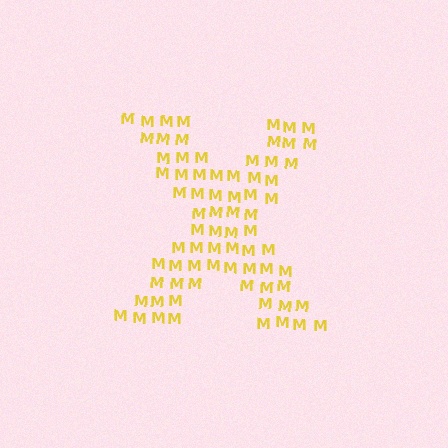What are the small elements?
The small elements are letter M's.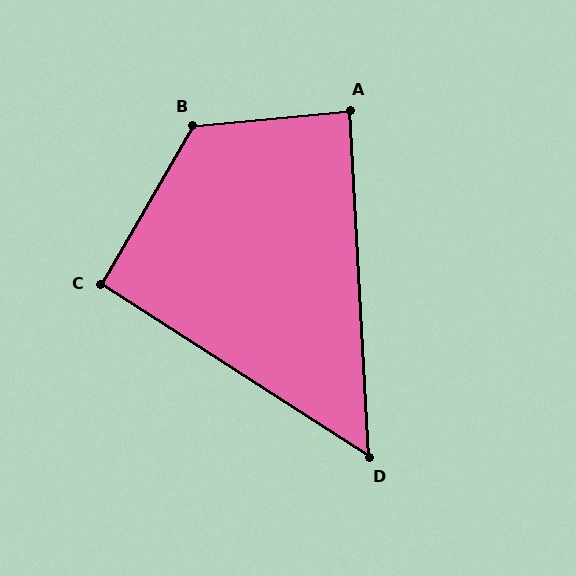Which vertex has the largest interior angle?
B, at approximately 126 degrees.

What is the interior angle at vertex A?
Approximately 88 degrees (approximately right).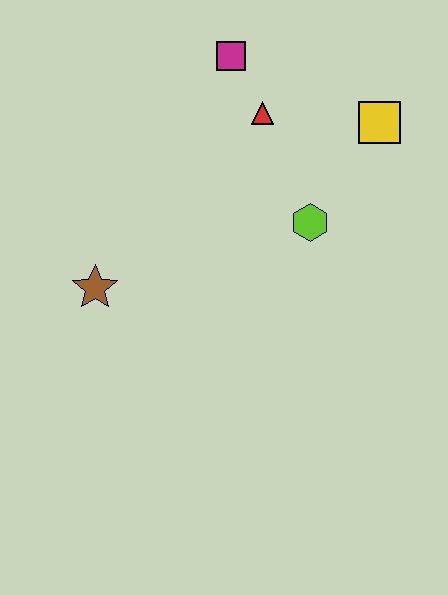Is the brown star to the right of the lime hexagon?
No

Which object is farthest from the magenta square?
The brown star is farthest from the magenta square.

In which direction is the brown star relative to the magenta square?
The brown star is below the magenta square.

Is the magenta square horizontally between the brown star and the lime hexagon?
Yes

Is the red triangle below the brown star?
No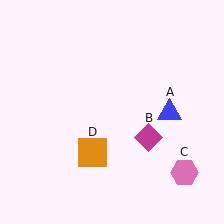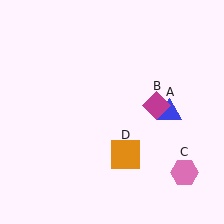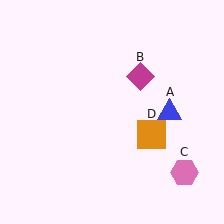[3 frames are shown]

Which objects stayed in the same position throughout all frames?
Blue triangle (object A) and pink hexagon (object C) remained stationary.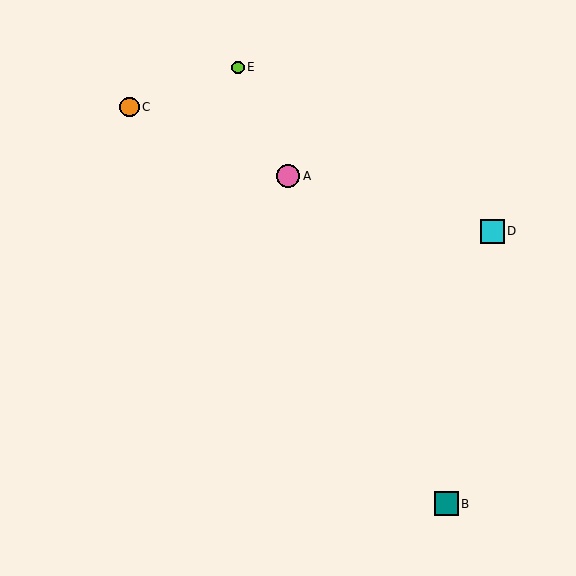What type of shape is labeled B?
Shape B is a teal square.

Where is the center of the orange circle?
The center of the orange circle is at (130, 107).